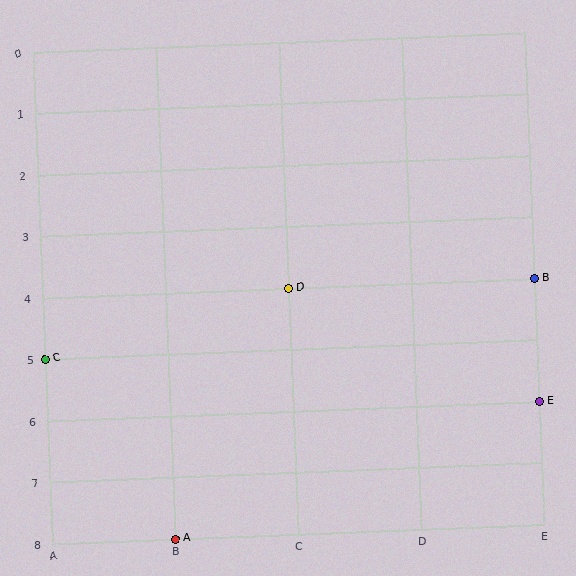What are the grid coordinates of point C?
Point C is at grid coordinates (A, 5).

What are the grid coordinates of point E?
Point E is at grid coordinates (E, 6).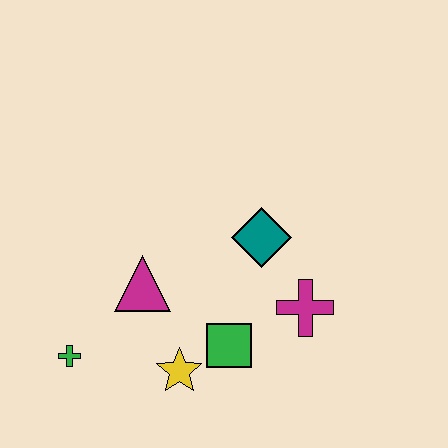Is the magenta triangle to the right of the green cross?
Yes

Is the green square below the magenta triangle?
Yes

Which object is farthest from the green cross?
The magenta cross is farthest from the green cross.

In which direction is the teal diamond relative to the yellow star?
The teal diamond is above the yellow star.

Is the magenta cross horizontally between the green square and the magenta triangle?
No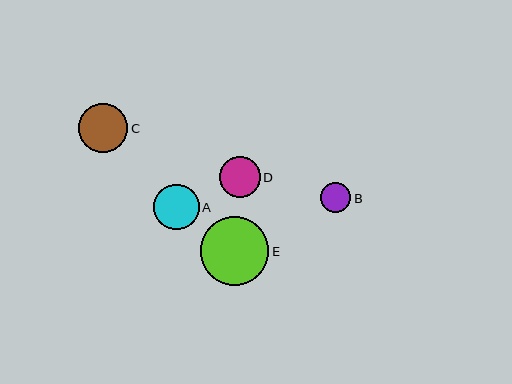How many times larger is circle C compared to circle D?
Circle C is approximately 1.2 times the size of circle D.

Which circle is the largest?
Circle E is the largest with a size of approximately 69 pixels.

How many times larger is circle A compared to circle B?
Circle A is approximately 1.5 times the size of circle B.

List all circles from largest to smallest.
From largest to smallest: E, C, A, D, B.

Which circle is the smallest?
Circle B is the smallest with a size of approximately 30 pixels.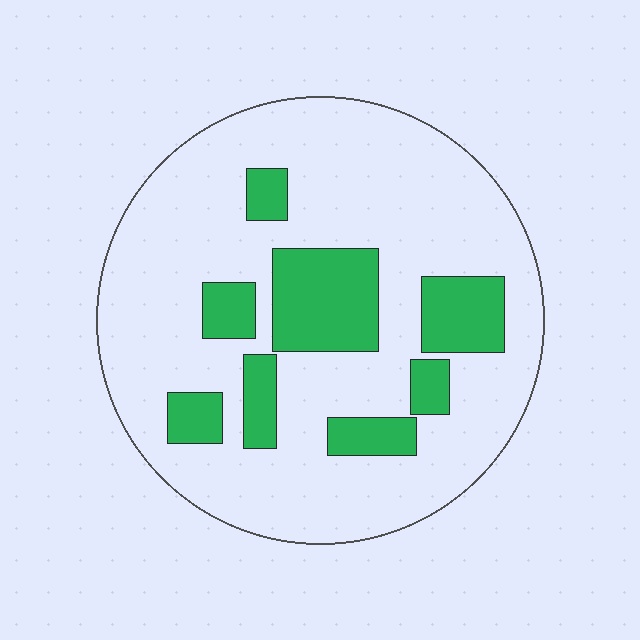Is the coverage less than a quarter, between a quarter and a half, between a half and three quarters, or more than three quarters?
Less than a quarter.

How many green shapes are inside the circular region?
8.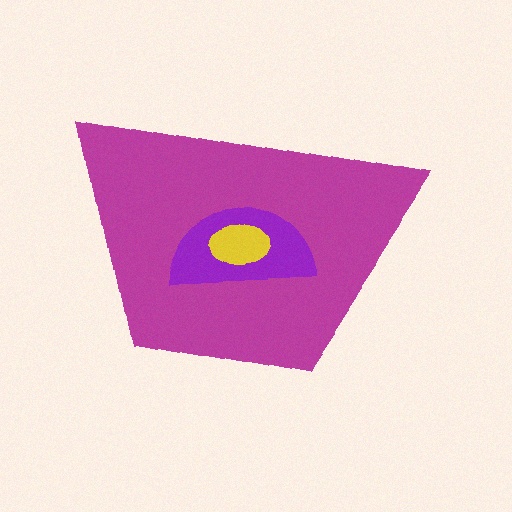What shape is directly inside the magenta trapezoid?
The purple semicircle.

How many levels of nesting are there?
3.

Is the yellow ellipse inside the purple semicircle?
Yes.